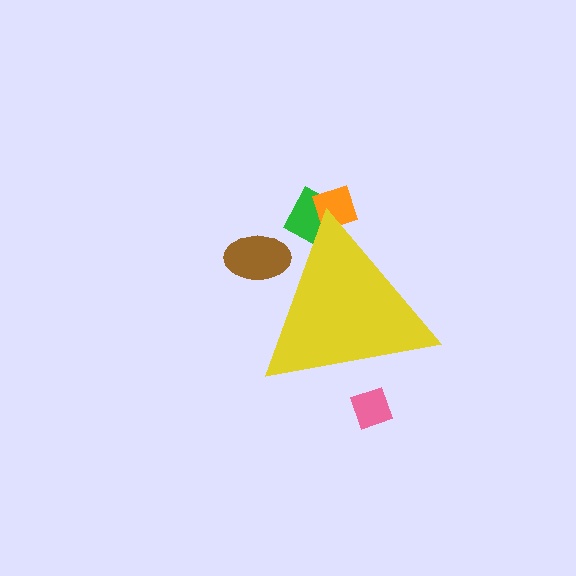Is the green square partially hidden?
Yes, the green square is partially hidden behind the yellow triangle.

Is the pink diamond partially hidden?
Yes, the pink diamond is partially hidden behind the yellow triangle.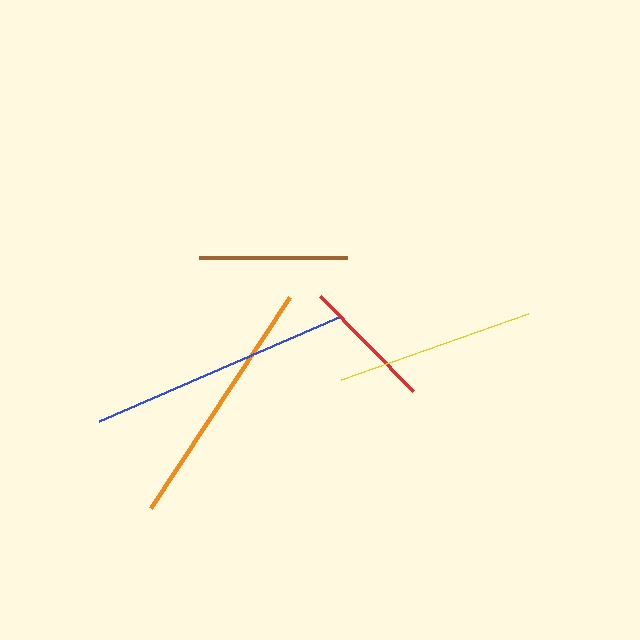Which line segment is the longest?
The blue line is the longest at approximately 264 pixels.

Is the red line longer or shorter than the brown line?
The brown line is longer than the red line.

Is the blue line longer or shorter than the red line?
The blue line is longer than the red line.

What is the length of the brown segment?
The brown segment is approximately 148 pixels long.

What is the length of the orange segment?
The orange segment is approximately 252 pixels long.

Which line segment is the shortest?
The red line is the shortest at approximately 133 pixels.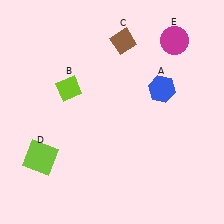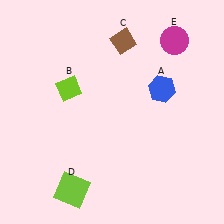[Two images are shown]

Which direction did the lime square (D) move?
The lime square (D) moved down.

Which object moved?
The lime square (D) moved down.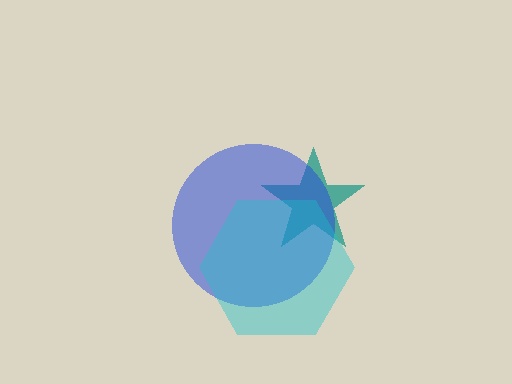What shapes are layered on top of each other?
The layered shapes are: a teal star, a blue circle, a cyan hexagon.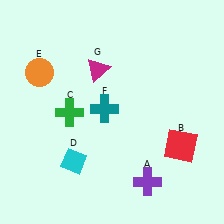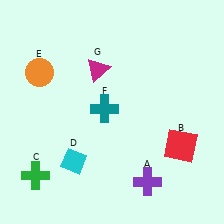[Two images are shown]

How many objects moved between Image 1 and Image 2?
1 object moved between the two images.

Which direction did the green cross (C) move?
The green cross (C) moved down.